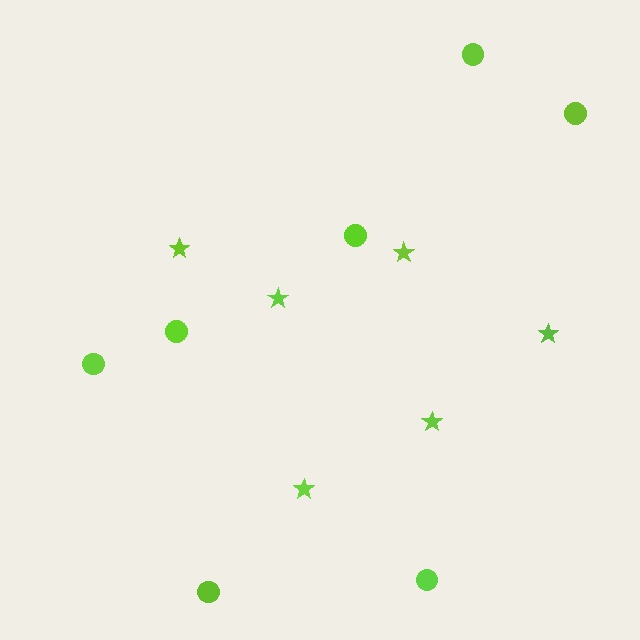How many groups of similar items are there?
There are 2 groups: one group of circles (7) and one group of stars (6).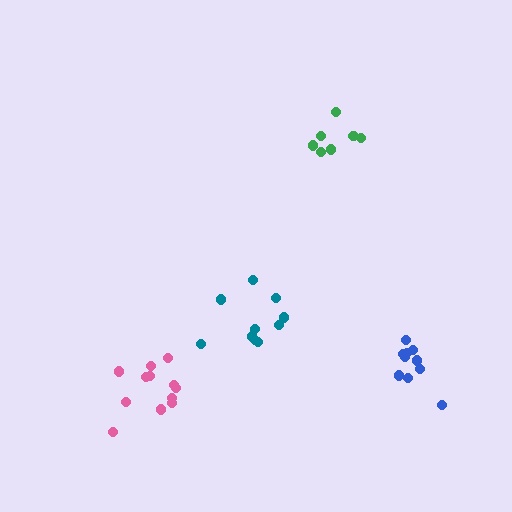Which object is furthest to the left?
The pink cluster is leftmost.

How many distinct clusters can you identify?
There are 4 distinct clusters.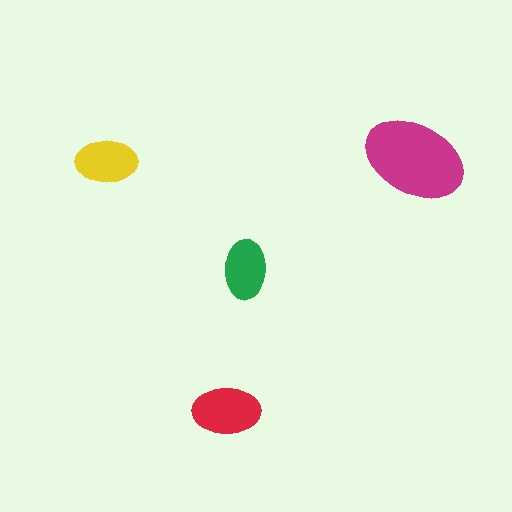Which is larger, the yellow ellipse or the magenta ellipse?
The magenta one.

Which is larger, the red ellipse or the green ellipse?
The red one.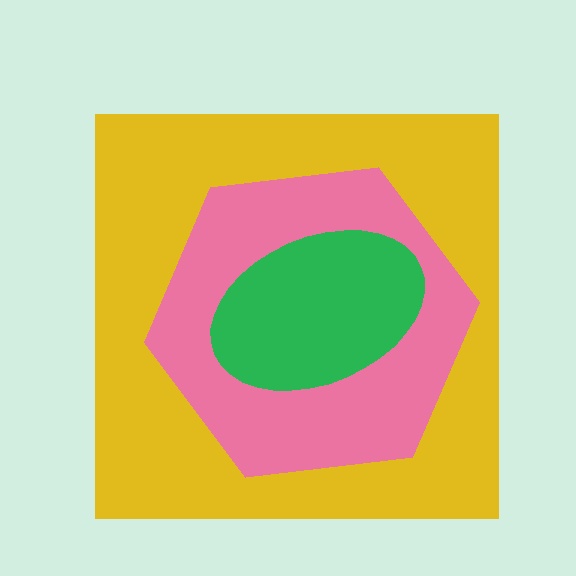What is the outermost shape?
The yellow square.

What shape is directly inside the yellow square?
The pink hexagon.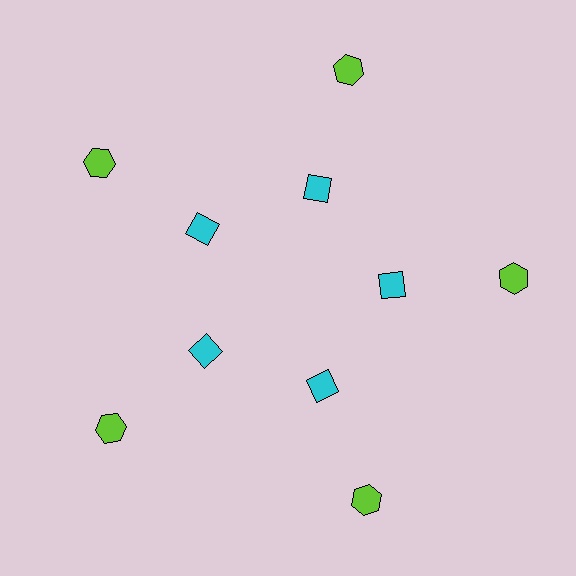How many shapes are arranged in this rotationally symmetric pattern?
There are 10 shapes, arranged in 5 groups of 2.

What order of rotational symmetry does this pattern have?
This pattern has 5-fold rotational symmetry.